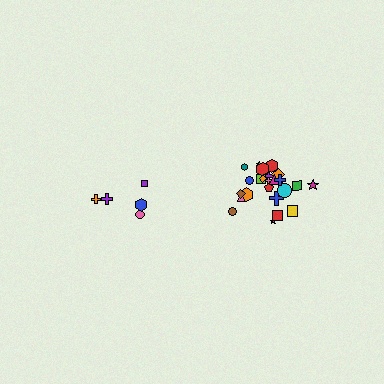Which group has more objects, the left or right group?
The right group.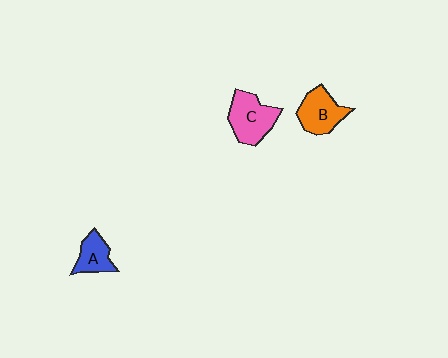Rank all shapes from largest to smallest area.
From largest to smallest: C (pink), B (orange), A (blue).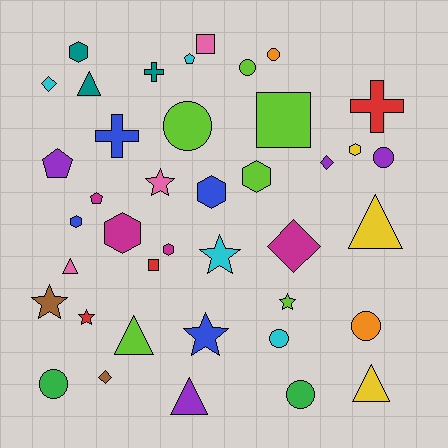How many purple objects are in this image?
There are 4 purple objects.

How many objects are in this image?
There are 40 objects.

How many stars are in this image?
There are 6 stars.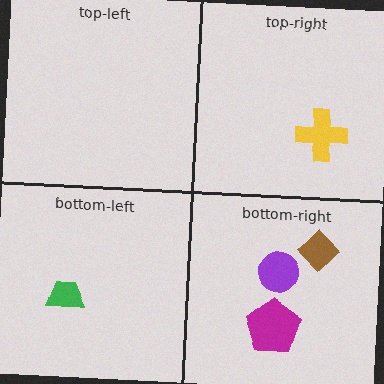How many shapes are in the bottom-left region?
1.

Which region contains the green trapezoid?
The bottom-left region.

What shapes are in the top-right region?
The yellow cross.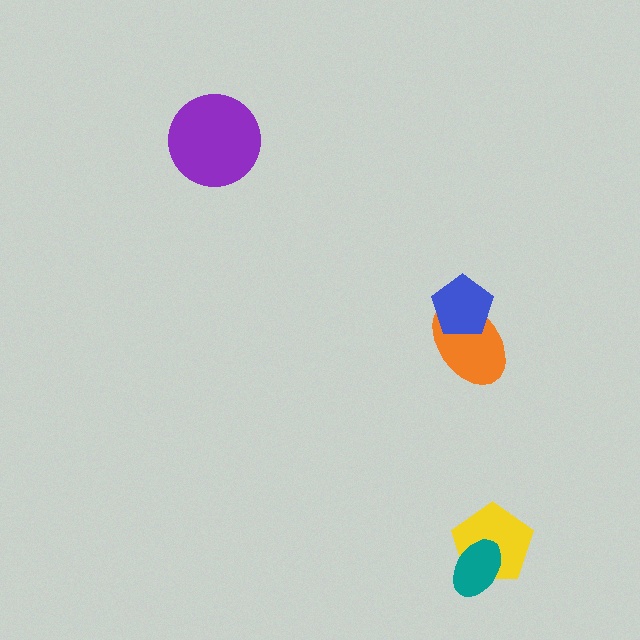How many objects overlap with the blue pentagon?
1 object overlaps with the blue pentagon.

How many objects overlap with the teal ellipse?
1 object overlaps with the teal ellipse.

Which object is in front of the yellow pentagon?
The teal ellipse is in front of the yellow pentagon.